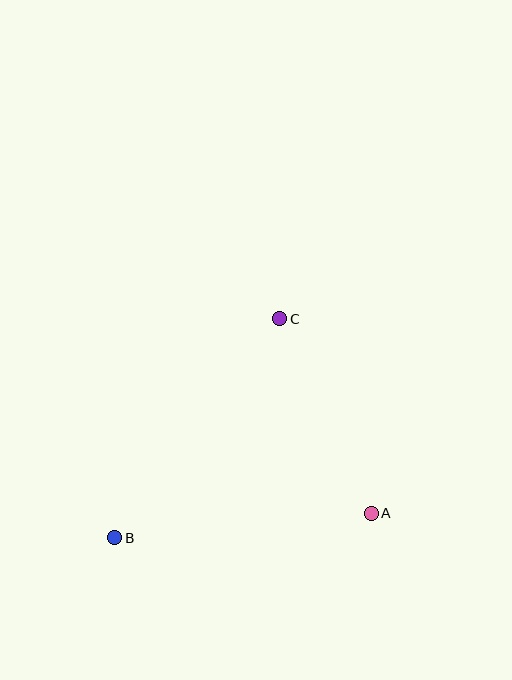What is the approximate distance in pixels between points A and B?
The distance between A and B is approximately 257 pixels.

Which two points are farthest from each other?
Points B and C are farthest from each other.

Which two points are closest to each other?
Points A and C are closest to each other.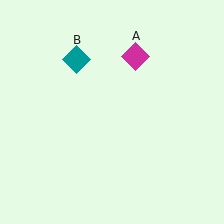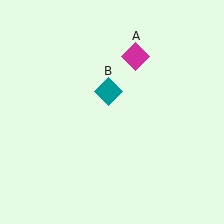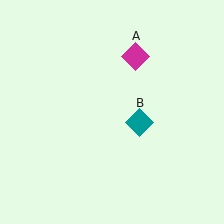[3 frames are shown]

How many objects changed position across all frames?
1 object changed position: teal diamond (object B).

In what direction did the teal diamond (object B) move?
The teal diamond (object B) moved down and to the right.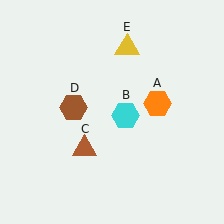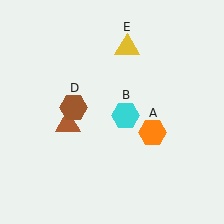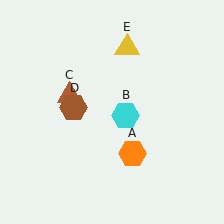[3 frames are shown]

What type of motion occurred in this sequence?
The orange hexagon (object A), brown triangle (object C) rotated clockwise around the center of the scene.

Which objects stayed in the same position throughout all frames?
Cyan hexagon (object B) and brown hexagon (object D) and yellow triangle (object E) remained stationary.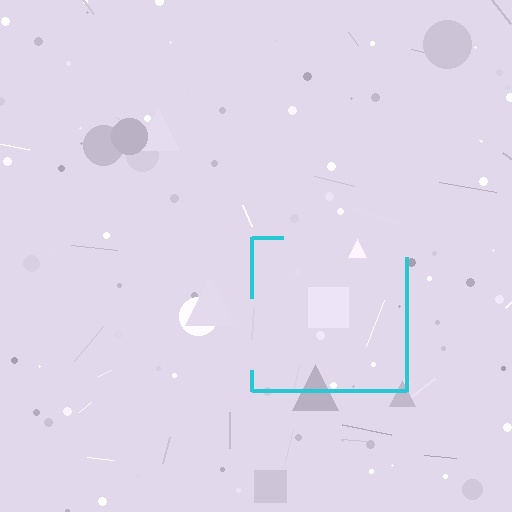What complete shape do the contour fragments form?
The contour fragments form a square.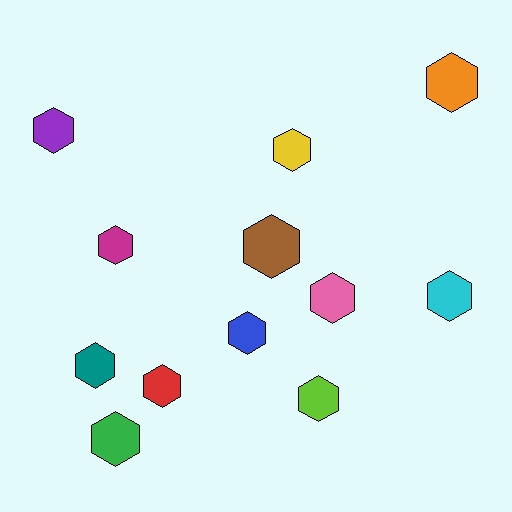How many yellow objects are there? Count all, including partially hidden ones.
There is 1 yellow object.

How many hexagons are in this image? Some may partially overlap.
There are 12 hexagons.